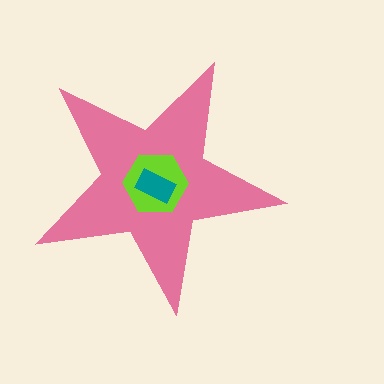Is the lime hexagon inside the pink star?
Yes.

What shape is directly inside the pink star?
The lime hexagon.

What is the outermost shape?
The pink star.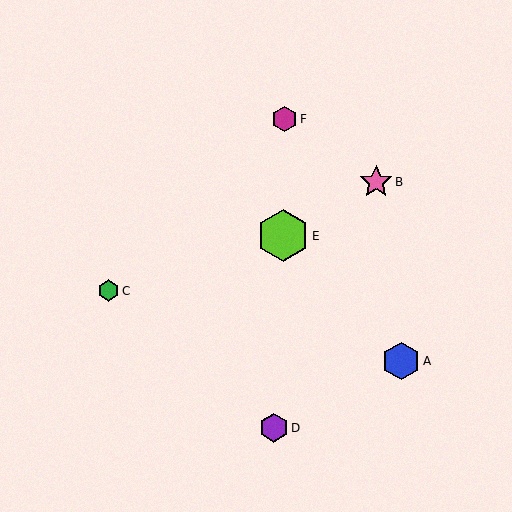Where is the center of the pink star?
The center of the pink star is at (376, 182).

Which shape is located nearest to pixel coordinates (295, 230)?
The lime hexagon (labeled E) at (283, 236) is nearest to that location.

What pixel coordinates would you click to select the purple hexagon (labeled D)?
Click at (274, 428) to select the purple hexagon D.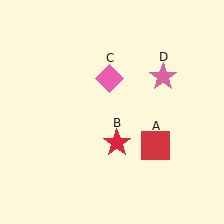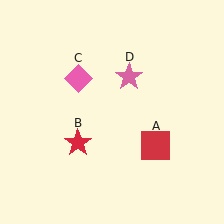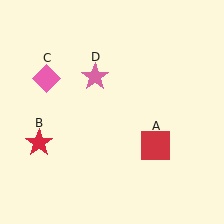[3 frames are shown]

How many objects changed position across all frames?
3 objects changed position: red star (object B), pink diamond (object C), pink star (object D).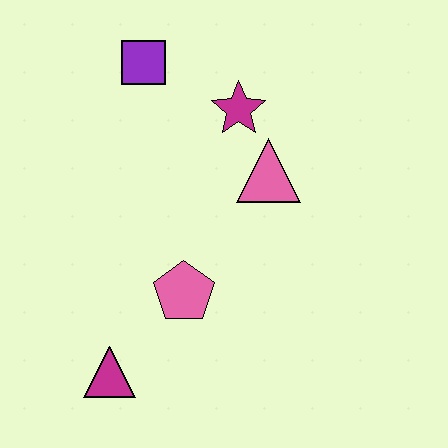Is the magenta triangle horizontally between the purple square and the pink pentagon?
No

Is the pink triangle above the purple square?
No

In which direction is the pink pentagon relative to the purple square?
The pink pentagon is below the purple square.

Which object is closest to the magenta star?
The pink triangle is closest to the magenta star.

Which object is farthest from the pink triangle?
The magenta triangle is farthest from the pink triangle.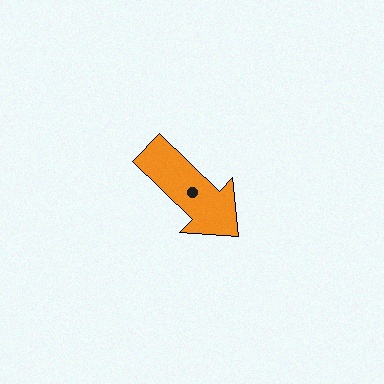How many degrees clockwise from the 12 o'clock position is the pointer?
Approximately 134 degrees.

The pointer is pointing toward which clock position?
Roughly 4 o'clock.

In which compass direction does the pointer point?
Southeast.